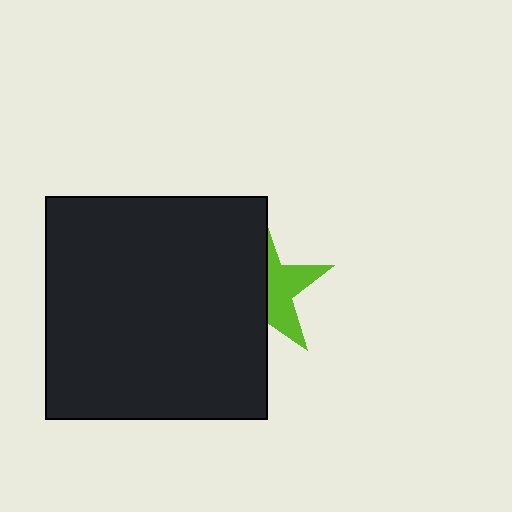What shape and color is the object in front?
The object in front is a black square.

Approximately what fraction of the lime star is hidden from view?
Roughly 57% of the lime star is hidden behind the black square.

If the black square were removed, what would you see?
You would see the complete lime star.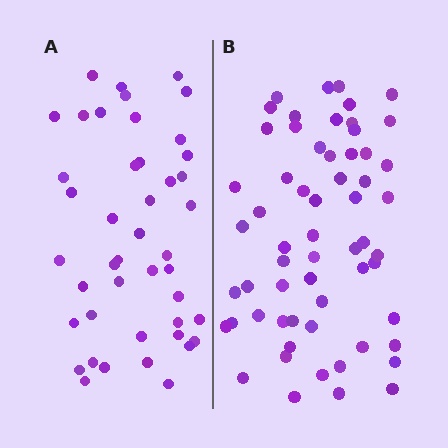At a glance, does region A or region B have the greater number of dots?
Region B (the right region) has more dots.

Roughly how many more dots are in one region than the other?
Region B has approximately 15 more dots than region A.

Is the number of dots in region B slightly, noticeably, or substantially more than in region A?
Region B has noticeably more, but not dramatically so. The ratio is roughly 1.4 to 1.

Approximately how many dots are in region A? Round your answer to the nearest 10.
About 40 dots. (The exact count is 44, which rounds to 40.)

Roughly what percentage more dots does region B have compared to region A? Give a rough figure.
About 35% more.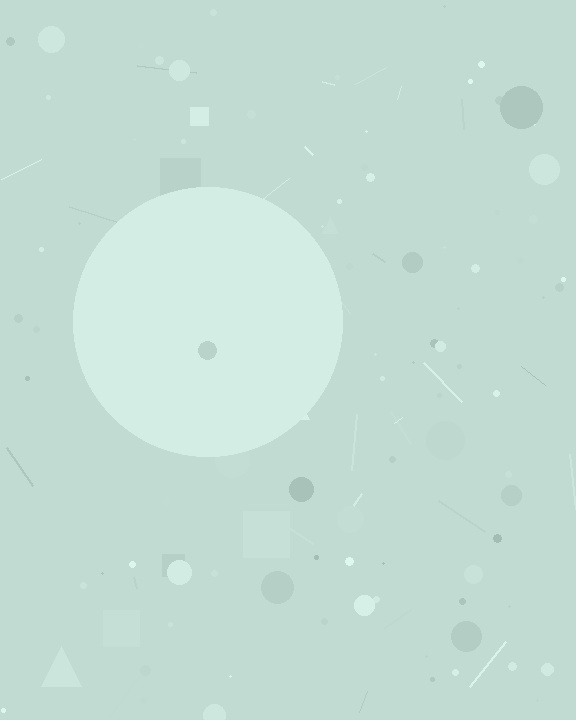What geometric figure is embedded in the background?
A circle is embedded in the background.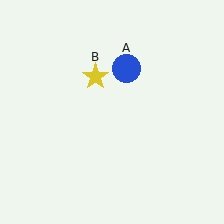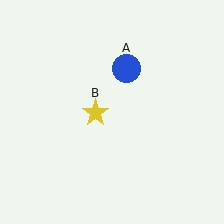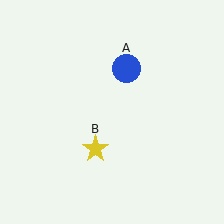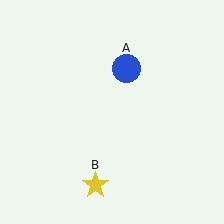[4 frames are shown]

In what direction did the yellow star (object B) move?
The yellow star (object B) moved down.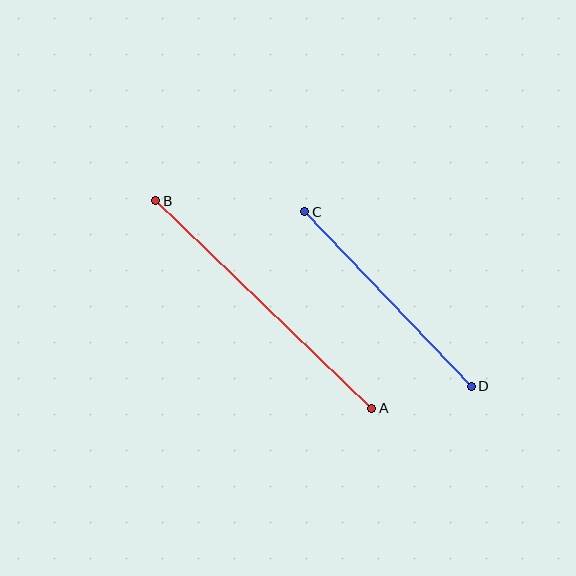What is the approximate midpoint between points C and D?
The midpoint is at approximately (388, 299) pixels.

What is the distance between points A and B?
The distance is approximately 300 pixels.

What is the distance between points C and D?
The distance is approximately 241 pixels.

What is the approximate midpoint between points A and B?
The midpoint is at approximately (264, 305) pixels.